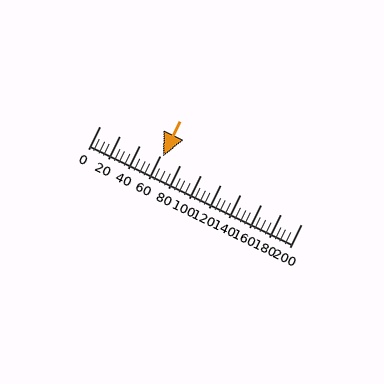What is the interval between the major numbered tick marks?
The major tick marks are spaced 20 units apart.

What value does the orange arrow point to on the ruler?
The orange arrow points to approximately 63.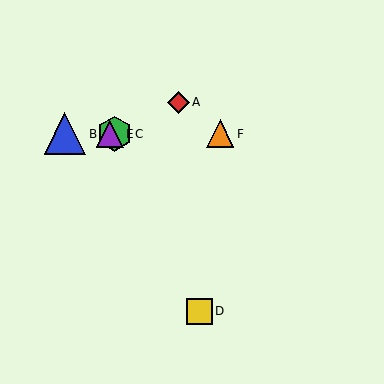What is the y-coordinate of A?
Object A is at y≈102.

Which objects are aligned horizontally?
Objects B, C, E, F are aligned horizontally.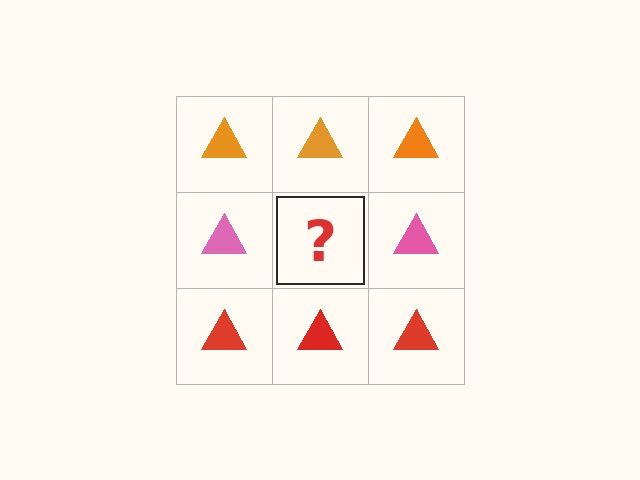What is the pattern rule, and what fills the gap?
The rule is that each row has a consistent color. The gap should be filled with a pink triangle.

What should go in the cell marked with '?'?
The missing cell should contain a pink triangle.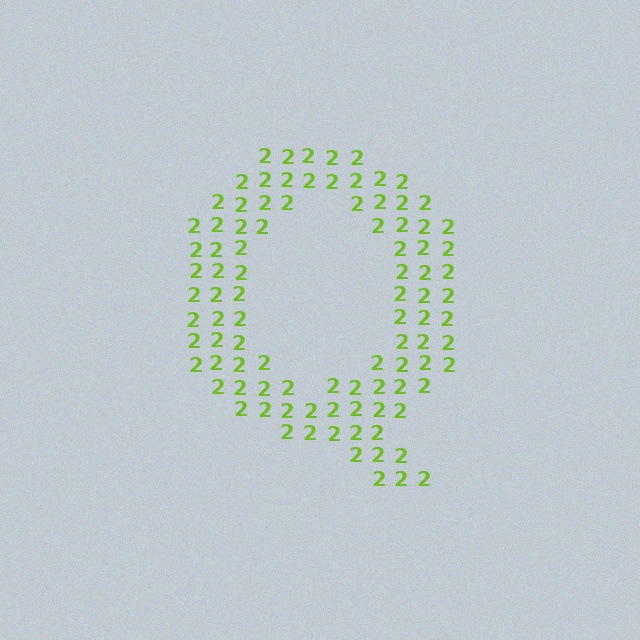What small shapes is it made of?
It is made of small digit 2's.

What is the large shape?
The large shape is the letter Q.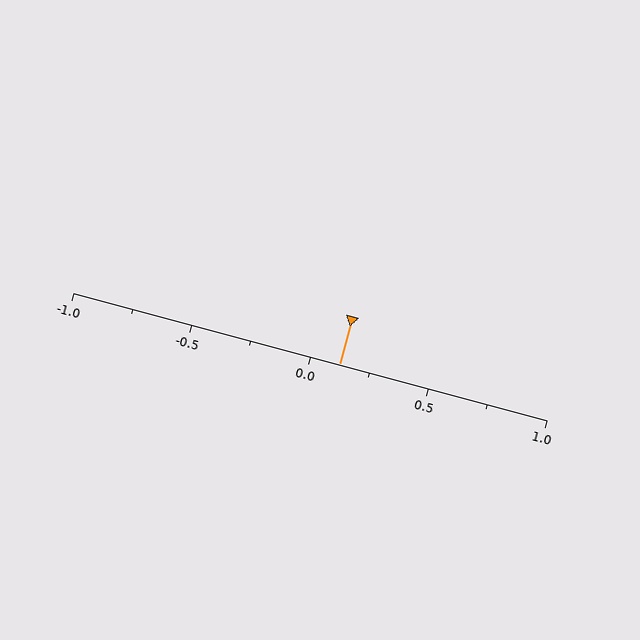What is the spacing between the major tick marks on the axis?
The major ticks are spaced 0.5 apart.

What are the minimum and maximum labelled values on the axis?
The axis runs from -1.0 to 1.0.